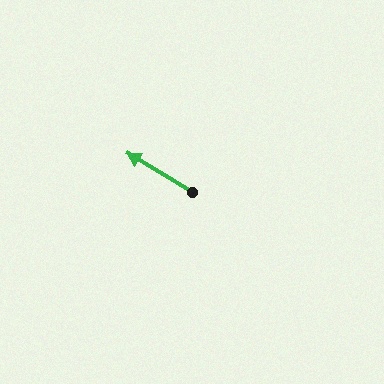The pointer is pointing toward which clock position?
Roughly 10 o'clock.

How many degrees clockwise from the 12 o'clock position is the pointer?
Approximately 301 degrees.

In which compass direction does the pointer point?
Northwest.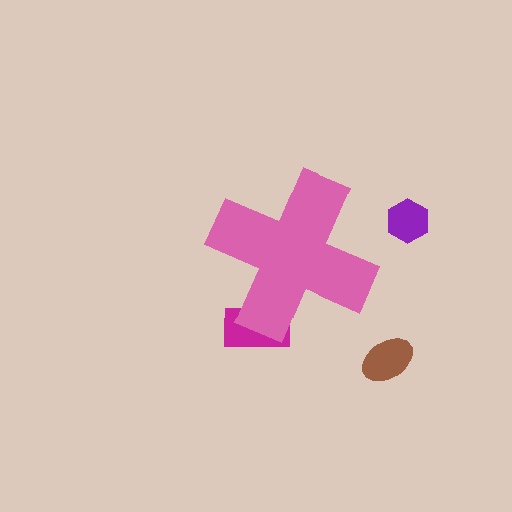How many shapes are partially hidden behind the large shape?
1 shape is partially hidden.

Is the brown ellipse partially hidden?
No, the brown ellipse is fully visible.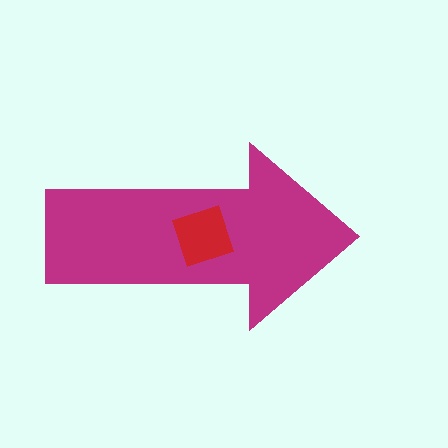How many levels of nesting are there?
2.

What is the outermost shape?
The magenta arrow.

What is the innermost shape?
The red square.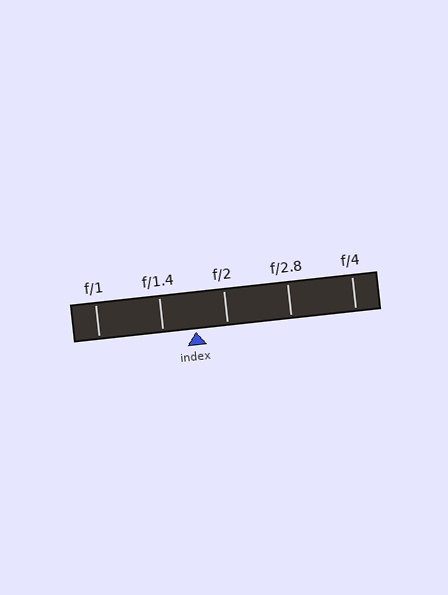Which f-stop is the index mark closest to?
The index mark is closest to f/2.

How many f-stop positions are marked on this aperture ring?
There are 5 f-stop positions marked.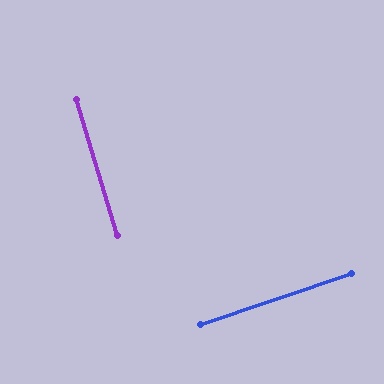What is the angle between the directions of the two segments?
Approximately 88 degrees.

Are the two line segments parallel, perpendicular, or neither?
Perpendicular — they meet at approximately 88°.